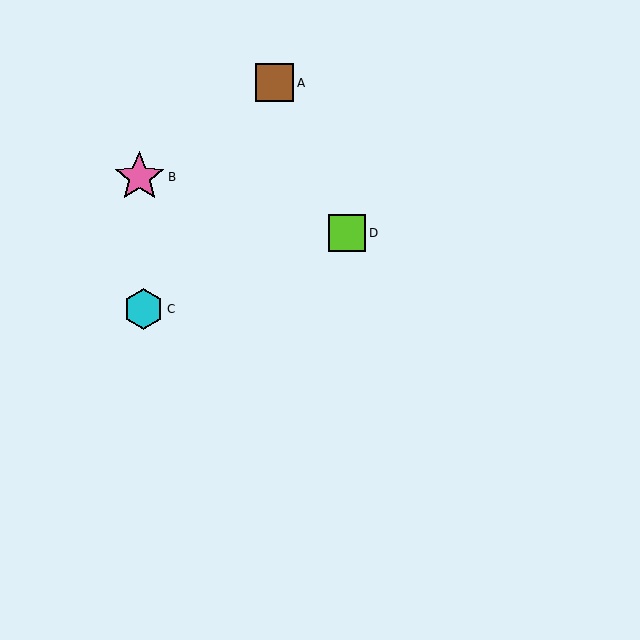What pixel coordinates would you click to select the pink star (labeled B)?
Click at (139, 177) to select the pink star B.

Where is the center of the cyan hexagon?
The center of the cyan hexagon is at (144, 309).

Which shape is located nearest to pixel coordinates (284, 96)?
The brown square (labeled A) at (275, 83) is nearest to that location.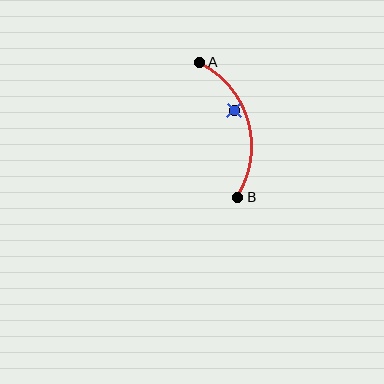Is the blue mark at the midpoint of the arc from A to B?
No — the blue mark does not lie on the arc at all. It sits slightly inside the curve.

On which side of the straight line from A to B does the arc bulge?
The arc bulges to the right of the straight line connecting A and B.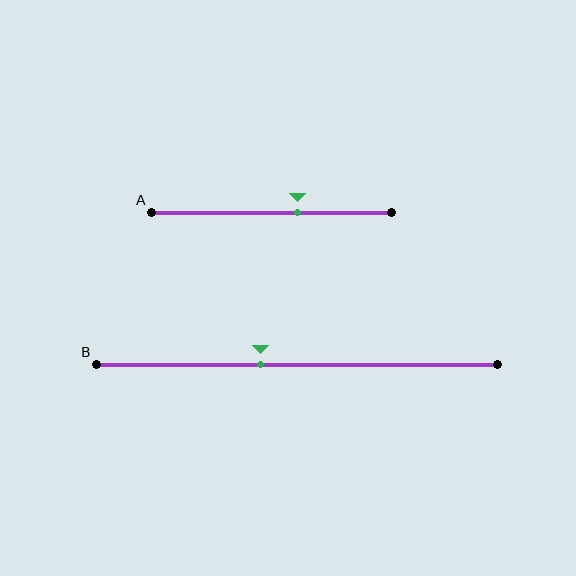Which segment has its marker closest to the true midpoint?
Segment B has its marker closest to the true midpoint.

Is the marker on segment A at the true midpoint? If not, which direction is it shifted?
No, the marker on segment A is shifted to the right by about 11% of the segment length.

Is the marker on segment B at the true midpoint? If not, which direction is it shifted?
No, the marker on segment B is shifted to the left by about 9% of the segment length.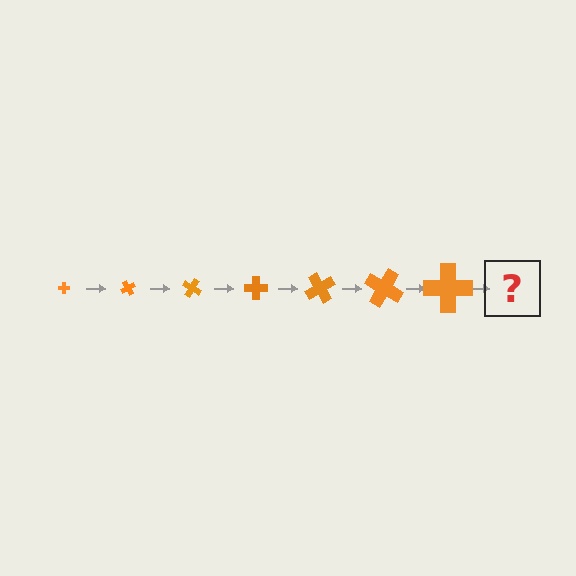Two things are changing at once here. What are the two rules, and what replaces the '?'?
The two rules are that the cross grows larger each step and it rotates 60 degrees each step. The '?' should be a cross, larger than the previous one and rotated 420 degrees from the start.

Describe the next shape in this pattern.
It should be a cross, larger than the previous one and rotated 420 degrees from the start.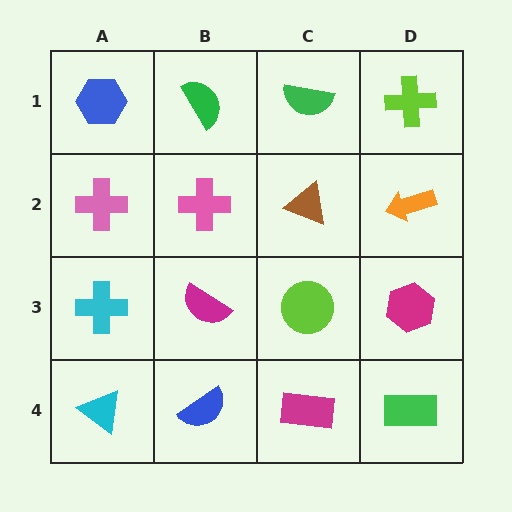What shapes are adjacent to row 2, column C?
A green semicircle (row 1, column C), a lime circle (row 3, column C), a pink cross (row 2, column B), an orange arrow (row 2, column D).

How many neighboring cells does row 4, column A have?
2.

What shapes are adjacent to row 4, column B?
A magenta semicircle (row 3, column B), a cyan triangle (row 4, column A), a magenta rectangle (row 4, column C).